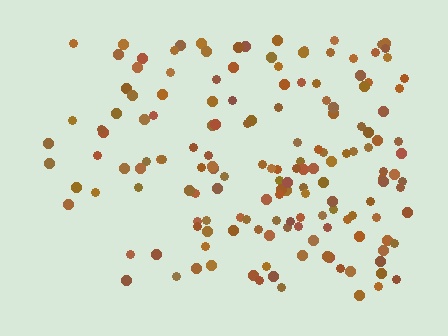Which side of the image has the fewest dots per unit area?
The left.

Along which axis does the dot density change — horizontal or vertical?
Horizontal.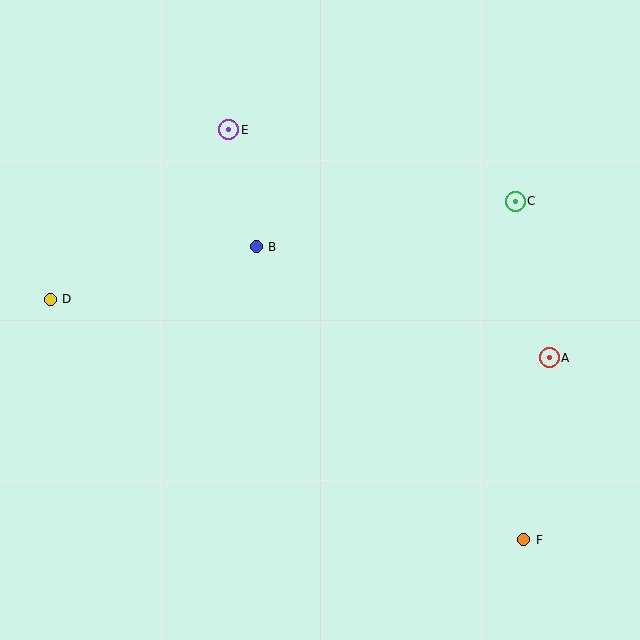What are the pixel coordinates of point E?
Point E is at (229, 130).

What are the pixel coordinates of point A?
Point A is at (549, 358).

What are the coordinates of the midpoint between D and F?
The midpoint between D and F is at (287, 420).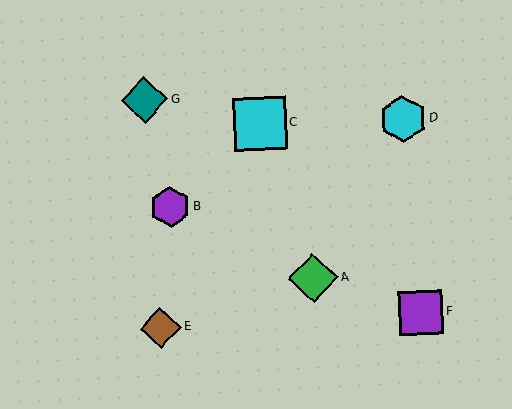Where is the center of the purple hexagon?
The center of the purple hexagon is at (170, 207).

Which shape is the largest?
The cyan square (labeled C) is the largest.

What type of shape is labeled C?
Shape C is a cyan square.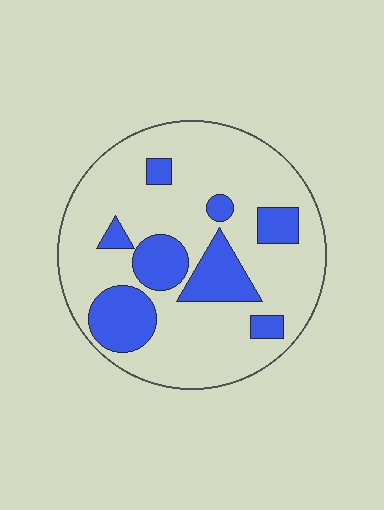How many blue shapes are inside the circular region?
8.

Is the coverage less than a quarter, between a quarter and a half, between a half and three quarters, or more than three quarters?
Less than a quarter.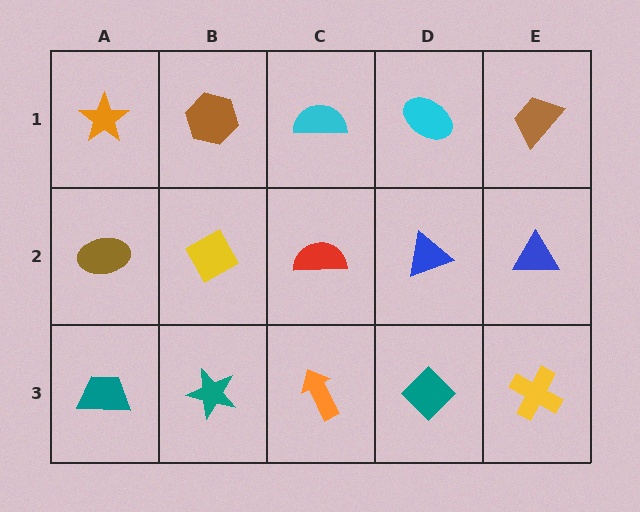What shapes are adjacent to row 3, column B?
A yellow diamond (row 2, column B), a teal trapezoid (row 3, column A), an orange arrow (row 3, column C).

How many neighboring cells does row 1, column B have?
3.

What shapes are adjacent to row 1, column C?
A red semicircle (row 2, column C), a brown hexagon (row 1, column B), a cyan ellipse (row 1, column D).